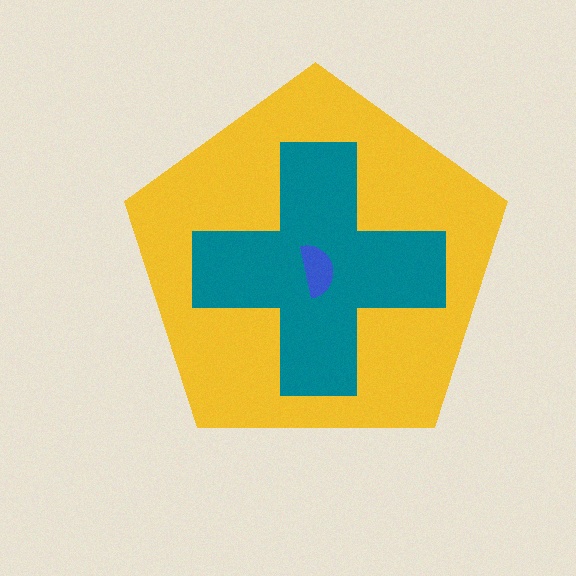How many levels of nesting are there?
3.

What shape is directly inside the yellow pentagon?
The teal cross.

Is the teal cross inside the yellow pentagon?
Yes.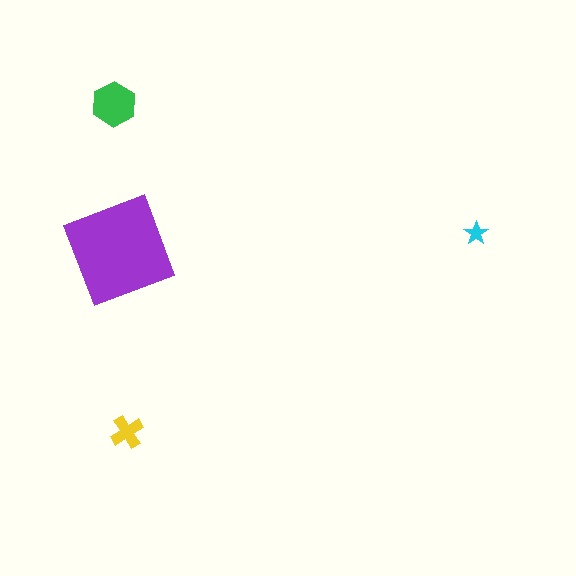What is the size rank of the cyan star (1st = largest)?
4th.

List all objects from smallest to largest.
The cyan star, the yellow cross, the green hexagon, the purple diamond.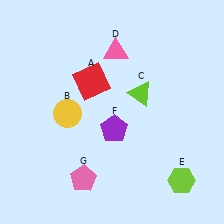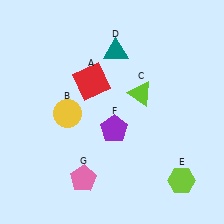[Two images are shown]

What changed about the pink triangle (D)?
In Image 1, D is pink. In Image 2, it changed to teal.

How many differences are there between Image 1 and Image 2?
There is 1 difference between the two images.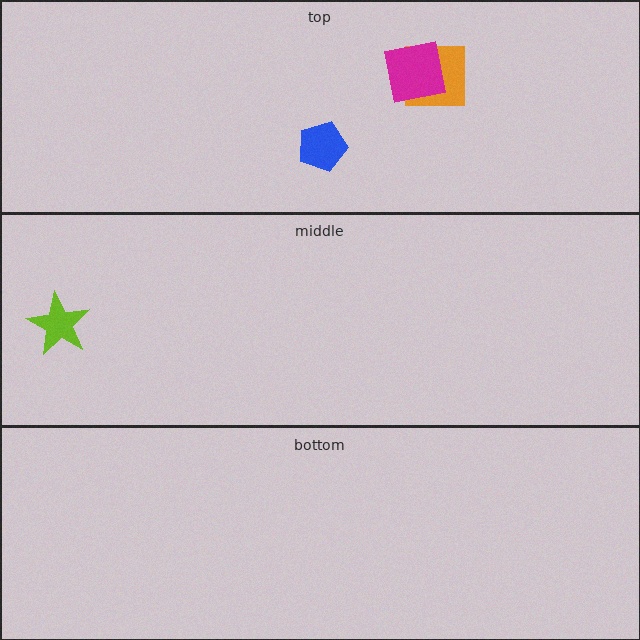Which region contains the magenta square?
The top region.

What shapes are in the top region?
The orange square, the blue pentagon, the magenta square.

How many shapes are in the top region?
3.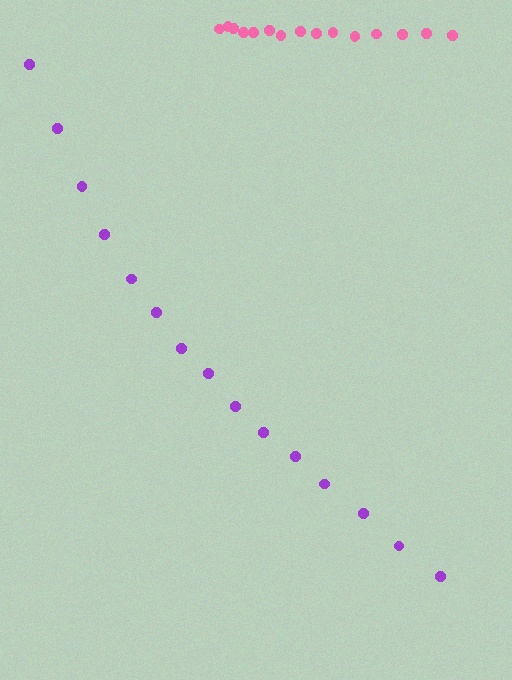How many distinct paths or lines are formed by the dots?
There are 2 distinct paths.